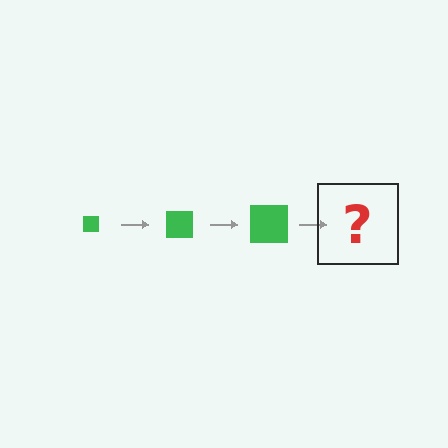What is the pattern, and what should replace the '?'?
The pattern is that the square gets progressively larger each step. The '?' should be a green square, larger than the previous one.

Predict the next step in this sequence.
The next step is a green square, larger than the previous one.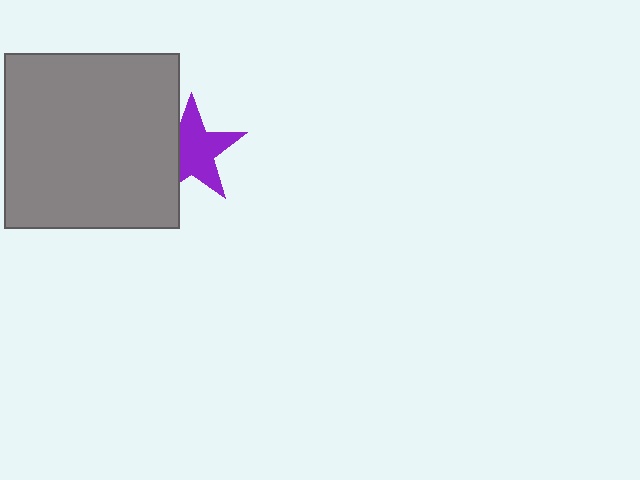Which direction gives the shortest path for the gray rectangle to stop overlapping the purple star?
Moving left gives the shortest separation.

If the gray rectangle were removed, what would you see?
You would see the complete purple star.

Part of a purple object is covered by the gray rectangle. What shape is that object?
It is a star.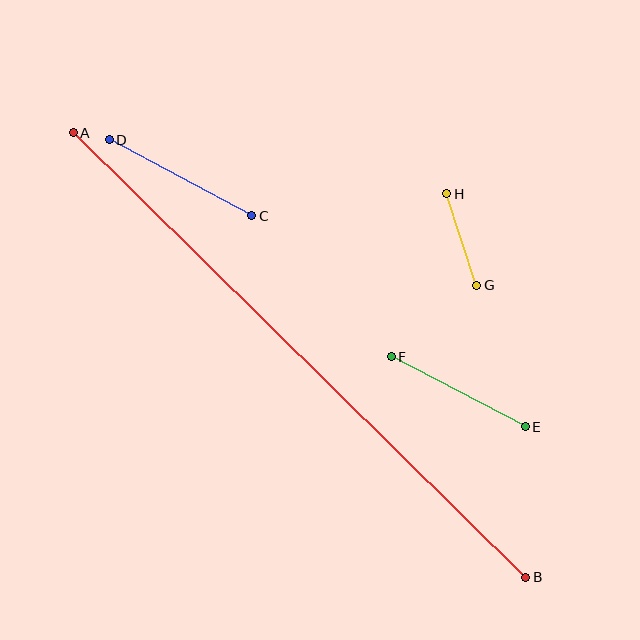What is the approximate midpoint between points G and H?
The midpoint is at approximately (462, 239) pixels.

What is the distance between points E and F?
The distance is approximately 151 pixels.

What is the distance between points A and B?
The distance is approximately 635 pixels.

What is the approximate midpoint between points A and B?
The midpoint is at approximately (299, 355) pixels.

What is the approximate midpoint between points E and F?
The midpoint is at approximately (458, 392) pixels.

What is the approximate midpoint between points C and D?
The midpoint is at approximately (181, 178) pixels.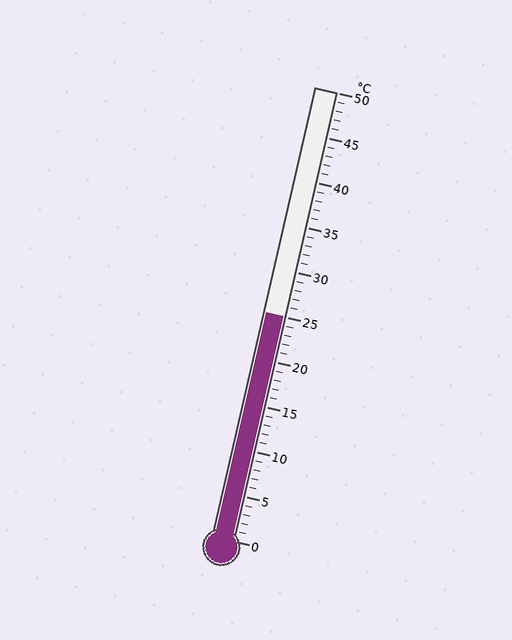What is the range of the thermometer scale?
The thermometer scale ranges from 0°C to 50°C.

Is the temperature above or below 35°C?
The temperature is below 35°C.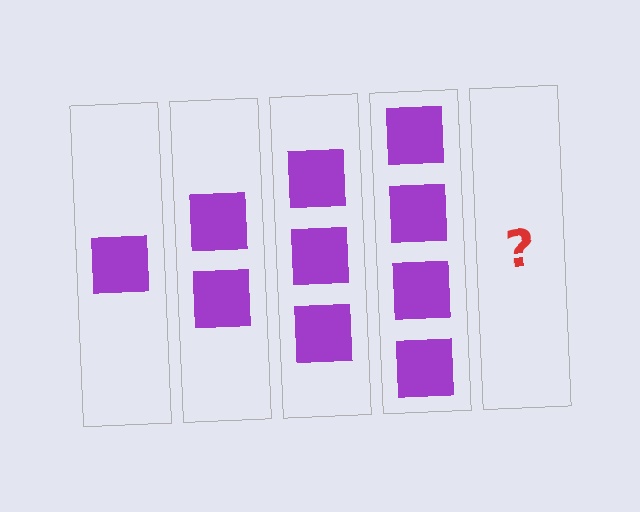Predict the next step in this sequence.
The next step is 5 squares.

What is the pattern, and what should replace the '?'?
The pattern is that each step adds one more square. The '?' should be 5 squares.